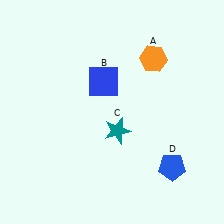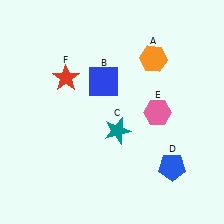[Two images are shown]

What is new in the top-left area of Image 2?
A red star (F) was added in the top-left area of Image 2.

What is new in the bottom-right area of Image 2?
A pink hexagon (E) was added in the bottom-right area of Image 2.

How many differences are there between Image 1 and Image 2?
There are 2 differences between the two images.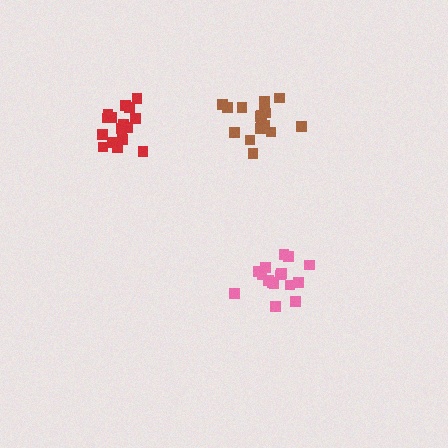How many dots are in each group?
Group 1: 16 dots, Group 2: 16 dots, Group 3: 17 dots (49 total).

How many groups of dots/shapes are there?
There are 3 groups.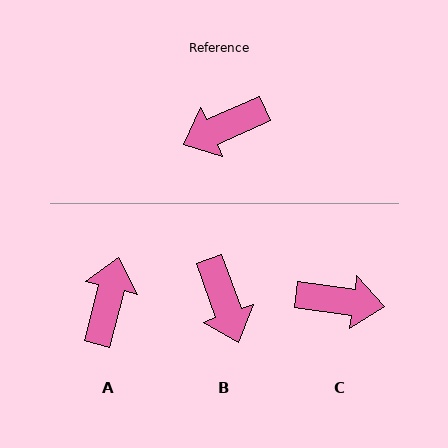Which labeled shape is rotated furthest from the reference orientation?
C, about 148 degrees away.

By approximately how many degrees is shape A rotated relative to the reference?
Approximately 129 degrees clockwise.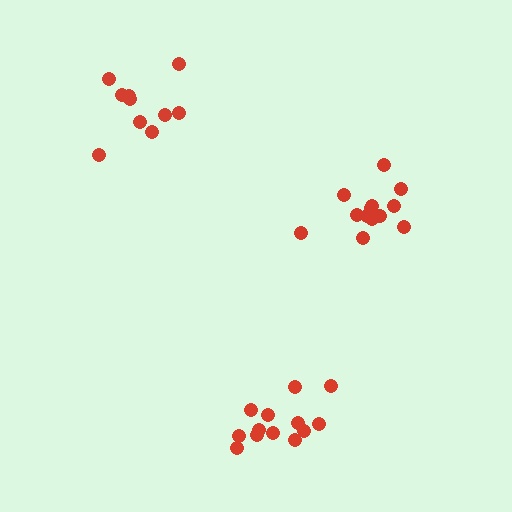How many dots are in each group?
Group 1: 13 dots, Group 2: 13 dots, Group 3: 10 dots (36 total).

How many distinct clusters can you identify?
There are 3 distinct clusters.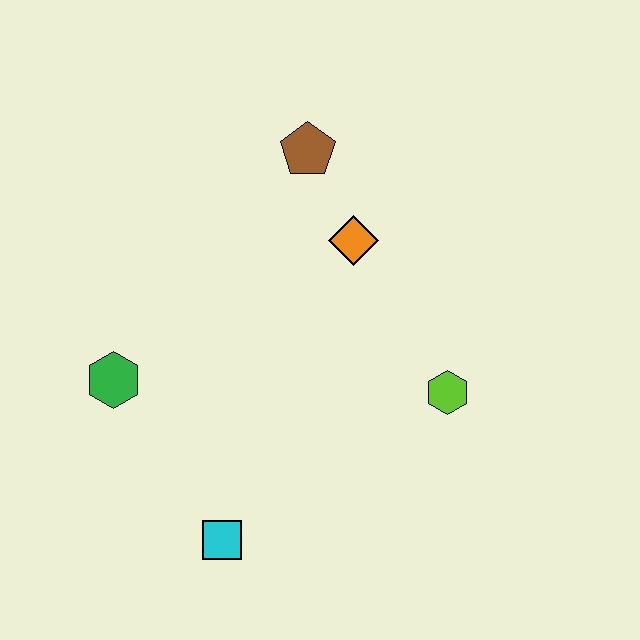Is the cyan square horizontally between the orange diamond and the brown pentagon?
No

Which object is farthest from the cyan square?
The brown pentagon is farthest from the cyan square.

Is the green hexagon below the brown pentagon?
Yes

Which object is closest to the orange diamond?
The brown pentagon is closest to the orange diamond.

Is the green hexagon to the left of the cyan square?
Yes